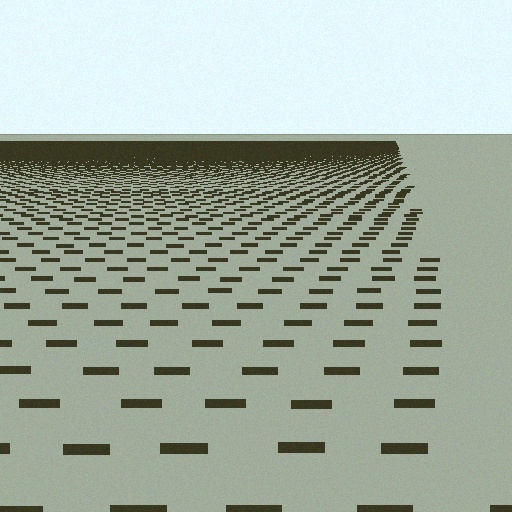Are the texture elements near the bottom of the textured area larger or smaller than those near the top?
Larger. Near the bottom, elements are closer to the viewer and appear at a bigger on-screen size.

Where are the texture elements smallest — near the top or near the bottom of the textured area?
Near the top.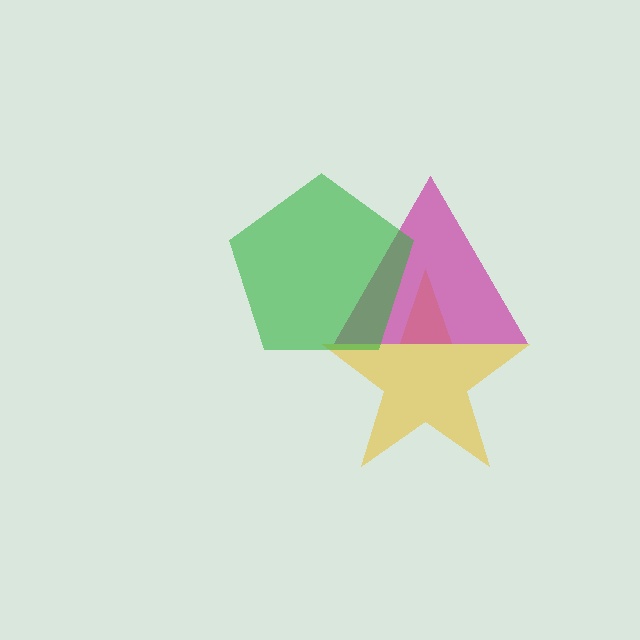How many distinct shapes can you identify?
There are 3 distinct shapes: a yellow star, a magenta triangle, a green pentagon.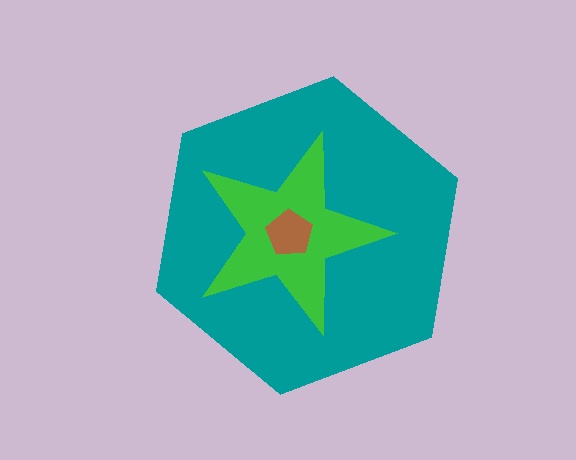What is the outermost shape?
The teal hexagon.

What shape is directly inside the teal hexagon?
The green star.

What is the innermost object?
The brown pentagon.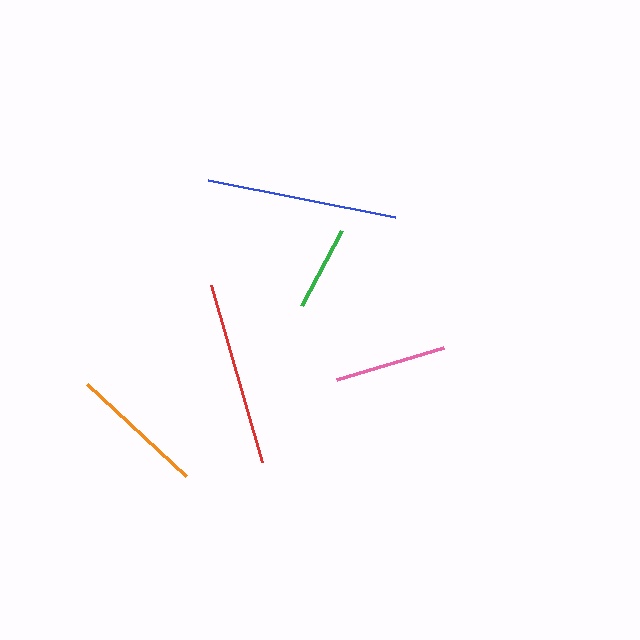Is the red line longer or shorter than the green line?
The red line is longer than the green line.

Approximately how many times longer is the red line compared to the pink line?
The red line is approximately 1.7 times the length of the pink line.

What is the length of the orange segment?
The orange segment is approximately 135 pixels long.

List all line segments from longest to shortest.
From longest to shortest: blue, red, orange, pink, green.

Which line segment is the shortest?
The green line is the shortest at approximately 84 pixels.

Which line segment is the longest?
The blue line is the longest at approximately 190 pixels.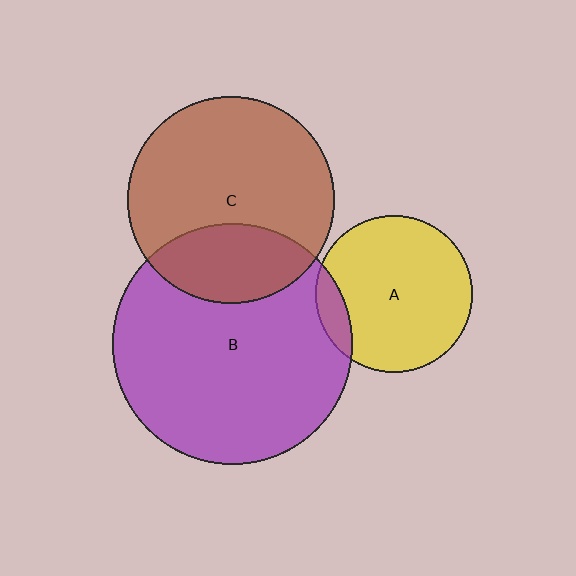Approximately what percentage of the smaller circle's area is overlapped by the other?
Approximately 30%.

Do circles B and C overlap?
Yes.